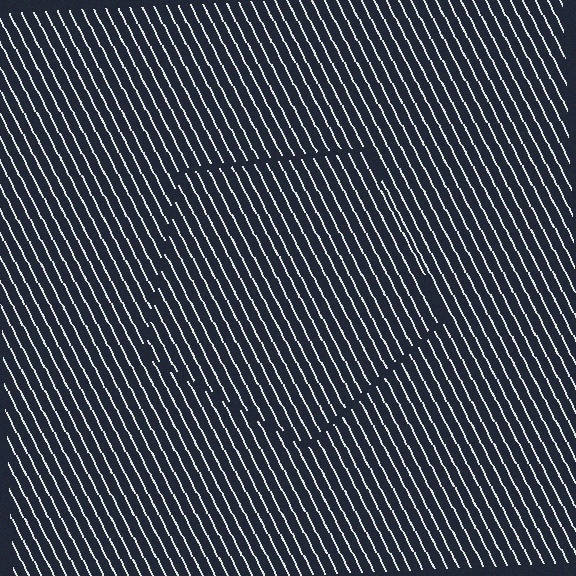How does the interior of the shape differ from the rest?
The interior of the shape contains the same grating, shifted by half a period — the contour is defined by the phase discontinuity where line-ends from the inner and outer gratings abut.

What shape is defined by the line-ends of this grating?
An illusory pentagon. The interior of the shape contains the same grating, shifted by half a period — the contour is defined by the phase discontinuity where line-ends from the inner and outer gratings abut.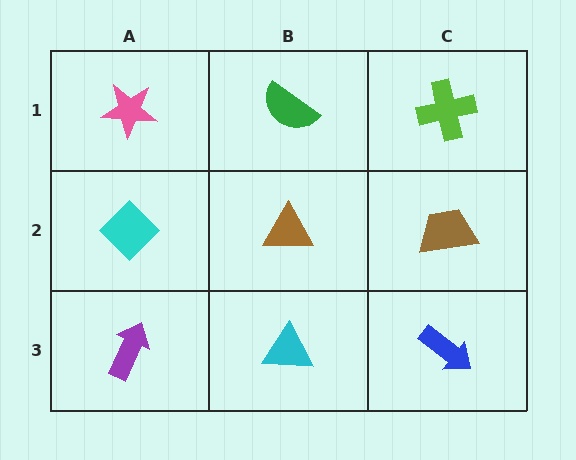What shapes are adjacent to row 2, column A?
A pink star (row 1, column A), a purple arrow (row 3, column A), a brown triangle (row 2, column B).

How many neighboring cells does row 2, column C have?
3.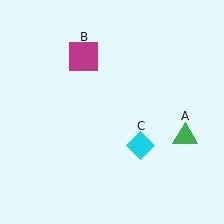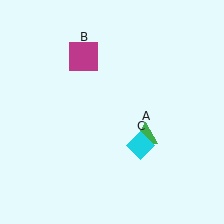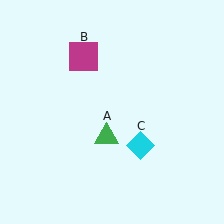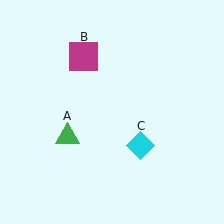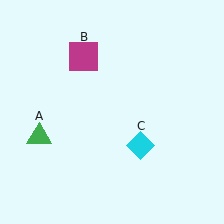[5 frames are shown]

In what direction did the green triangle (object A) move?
The green triangle (object A) moved left.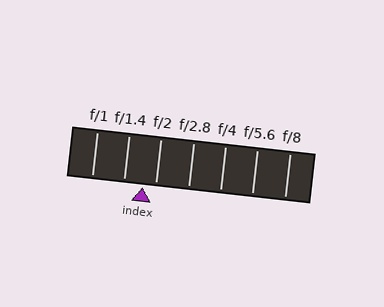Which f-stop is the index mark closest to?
The index mark is closest to f/2.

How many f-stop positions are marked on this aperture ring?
There are 7 f-stop positions marked.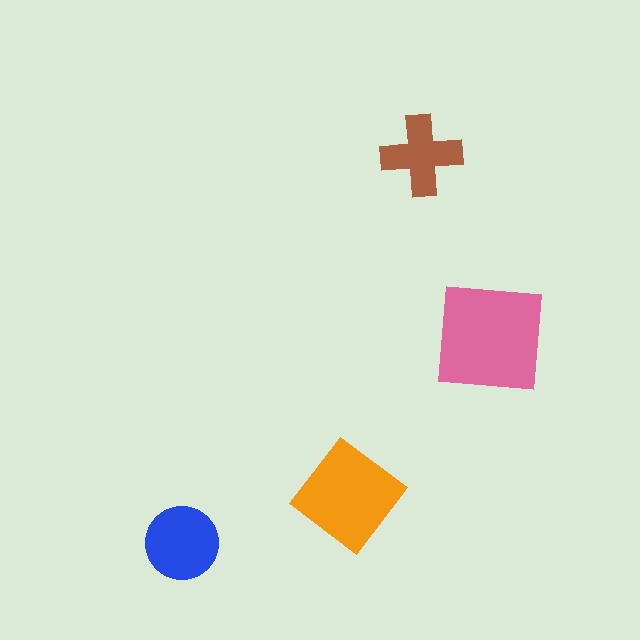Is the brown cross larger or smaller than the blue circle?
Smaller.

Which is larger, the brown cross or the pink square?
The pink square.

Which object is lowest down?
The blue circle is bottommost.